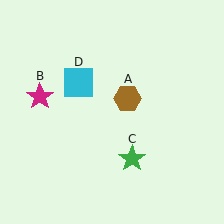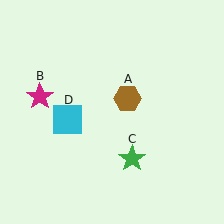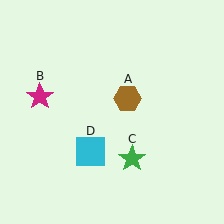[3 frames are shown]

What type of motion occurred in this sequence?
The cyan square (object D) rotated counterclockwise around the center of the scene.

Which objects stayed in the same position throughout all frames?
Brown hexagon (object A) and magenta star (object B) and green star (object C) remained stationary.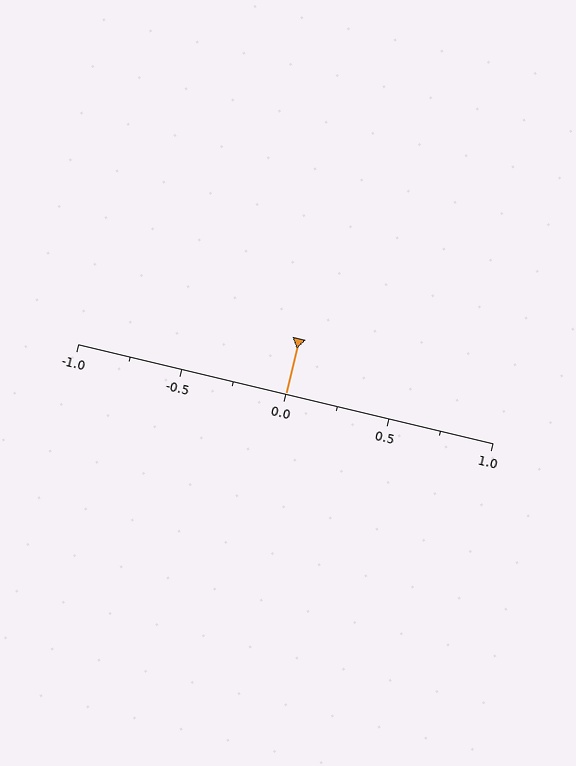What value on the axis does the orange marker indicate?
The marker indicates approximately 0.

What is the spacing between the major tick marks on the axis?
The major ticks are spaced 0.5 apart.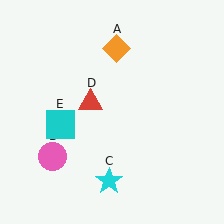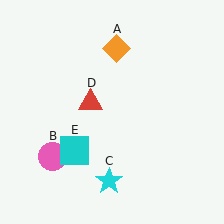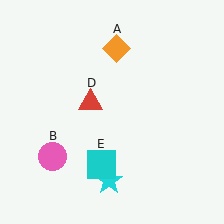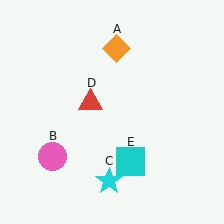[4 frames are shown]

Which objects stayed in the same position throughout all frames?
Orange diamond (object A) and pink circle (object B) and cyan star (object C) and red triangle (object D) remained stationary.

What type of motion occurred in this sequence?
The cyan square (object E) rotated counterclockwise around the center of the scene.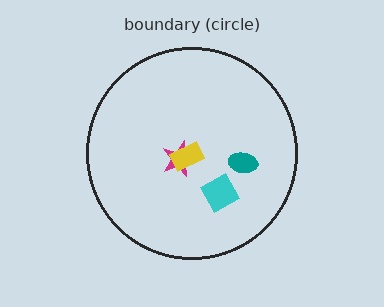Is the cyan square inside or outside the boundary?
Inside.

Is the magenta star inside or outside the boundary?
Inside.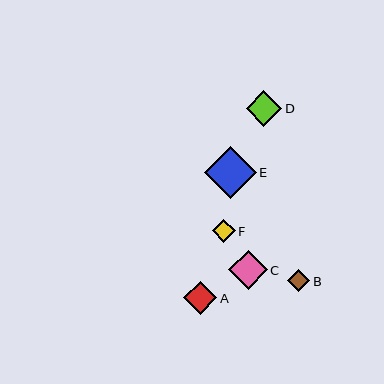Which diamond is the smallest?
Diamond B is the smallest with a size of approximately 22 pixels.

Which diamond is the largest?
Diamond E is the largest with a size of approximately 52 pixels.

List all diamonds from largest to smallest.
From largest to smallest: E, C, D, A, F, B.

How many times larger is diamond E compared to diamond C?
Diamond E is approximately 1.3 times the size of diamond C.